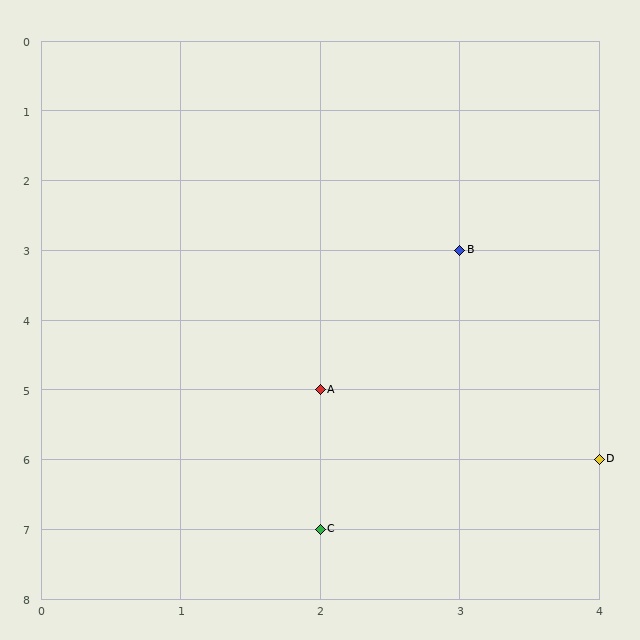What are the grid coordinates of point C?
Point C is at grid coordinates (2, 7).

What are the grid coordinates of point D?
Point D is at grid coordinates (4, 6).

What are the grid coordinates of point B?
Point B is at grid coordinates (3, 3).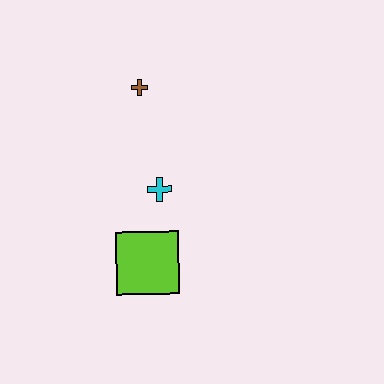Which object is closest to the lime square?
The cyan cross is closest to the lime square.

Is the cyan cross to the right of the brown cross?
Yes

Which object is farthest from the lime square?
The brown cross is farthest from the lime square.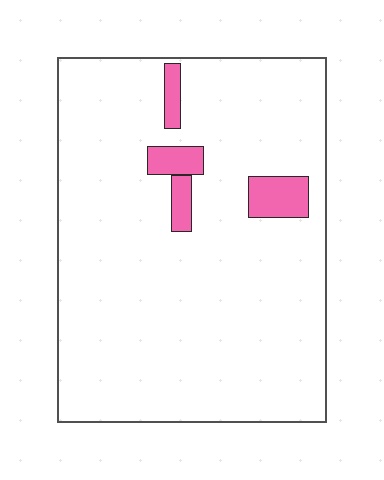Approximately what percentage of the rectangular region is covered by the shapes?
Approximately 5%.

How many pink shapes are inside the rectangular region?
4.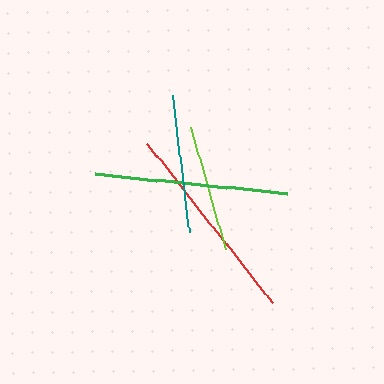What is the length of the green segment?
The green segment is approximately 193 pixels long.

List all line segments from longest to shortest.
From longest to shortest: red, green, teal, lime.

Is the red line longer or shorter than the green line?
The red line is longer than the green line.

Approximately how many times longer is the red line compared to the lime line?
The red line is approximately 1.6 times the length of the lime line.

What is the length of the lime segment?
The lime segment is approximately 126 pixels long.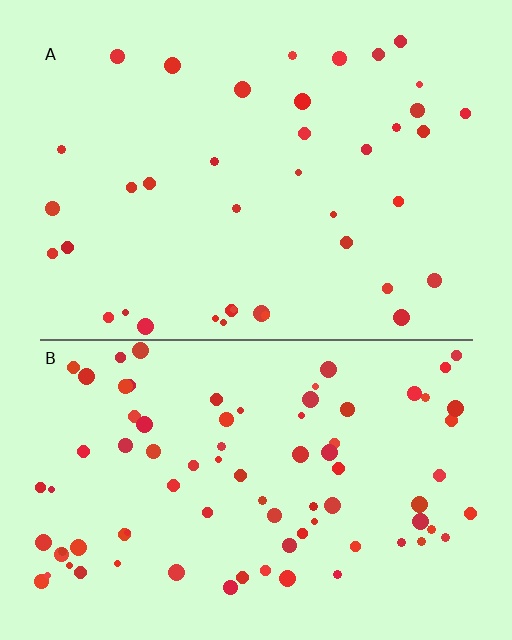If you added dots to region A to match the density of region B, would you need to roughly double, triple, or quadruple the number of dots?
Approximately double.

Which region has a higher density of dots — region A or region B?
B (the bottom).